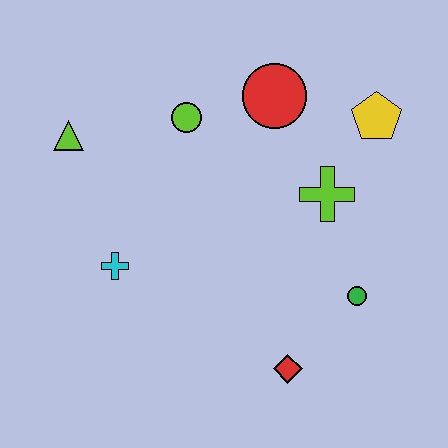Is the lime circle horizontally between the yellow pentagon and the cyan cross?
Yes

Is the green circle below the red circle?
Yes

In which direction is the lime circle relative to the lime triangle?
The lime circle is to the right of the lime triangle.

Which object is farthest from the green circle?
The lime triangle is farthest from the green circle.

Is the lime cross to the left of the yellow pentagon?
Yes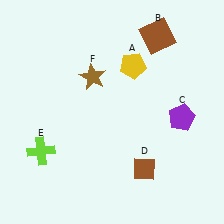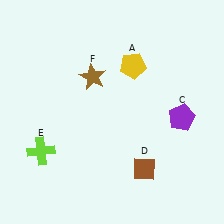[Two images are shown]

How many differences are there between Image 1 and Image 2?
There is 1 difference between the two images.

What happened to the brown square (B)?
The brown square (B) was removed in Image 2. It was in the top-right area of Image 1.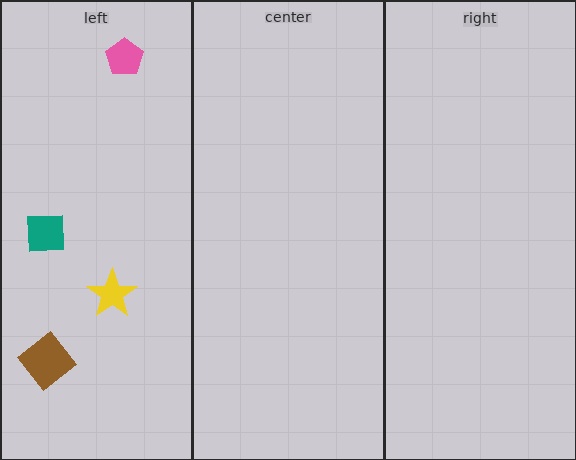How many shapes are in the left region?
4.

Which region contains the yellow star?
The left region.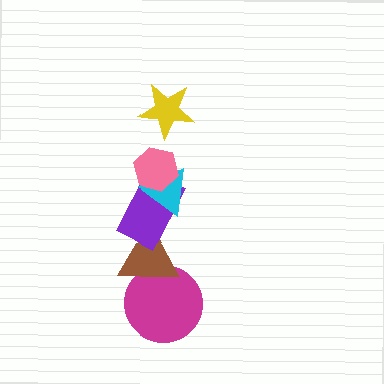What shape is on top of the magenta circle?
The brown triangle is on top of the magenta circle.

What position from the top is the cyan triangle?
The cyan triangle is 3rd from the top.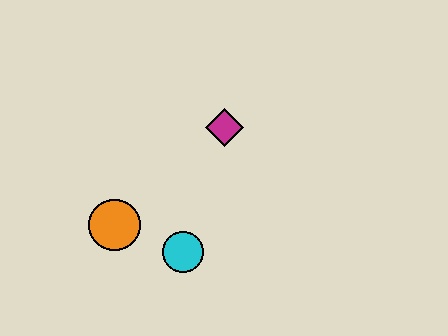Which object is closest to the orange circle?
The cyan circle is closest to the orange circle.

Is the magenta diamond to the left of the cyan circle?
No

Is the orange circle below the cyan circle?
No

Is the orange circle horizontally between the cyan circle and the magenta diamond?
No